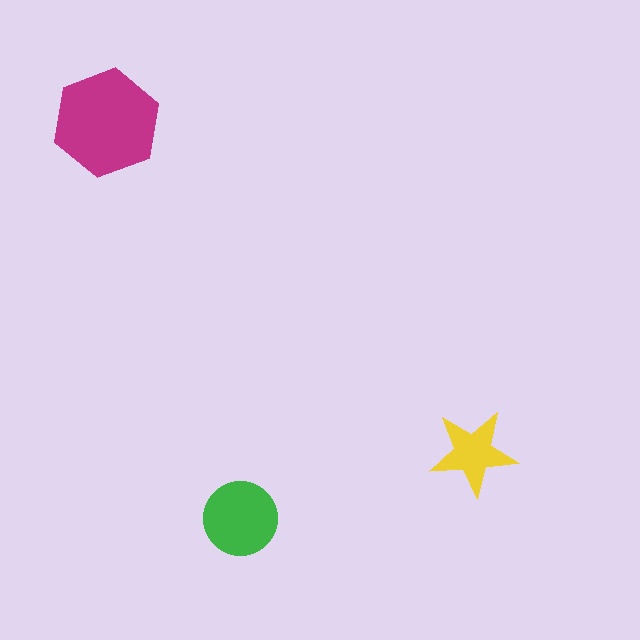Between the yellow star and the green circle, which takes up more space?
The green circle.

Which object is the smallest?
The yellow star.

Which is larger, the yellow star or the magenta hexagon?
The magenta hexagon.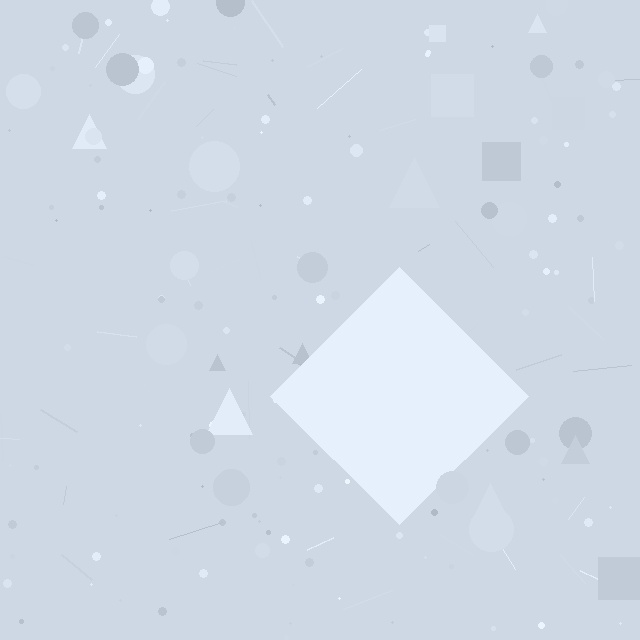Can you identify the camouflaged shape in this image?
The camouflaged shape is a diamond.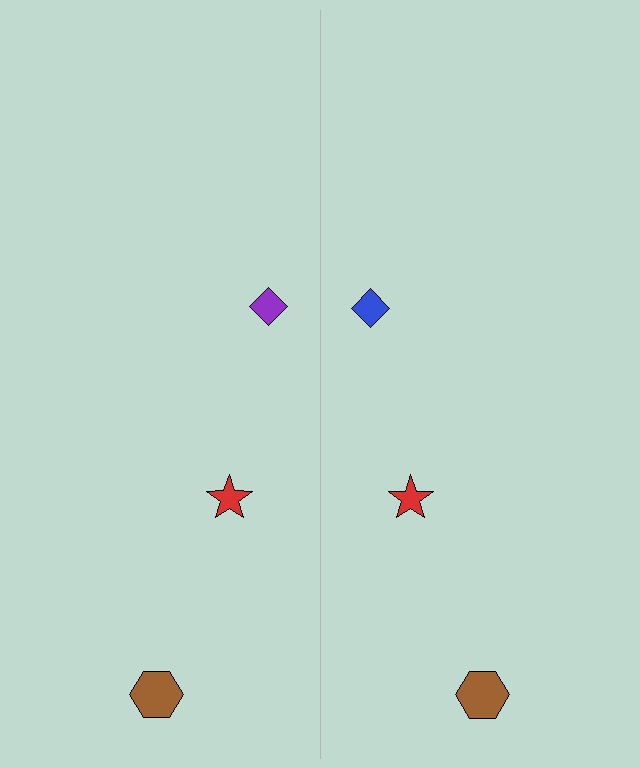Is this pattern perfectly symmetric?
No, the pattern is not perfectly symmetric. The blue diamond on the right side breaks the symmetry — its mirror counterpart is purple.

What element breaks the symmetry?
The blue diamond on the right side breaks the symmetry — its mirror counterpart is purple.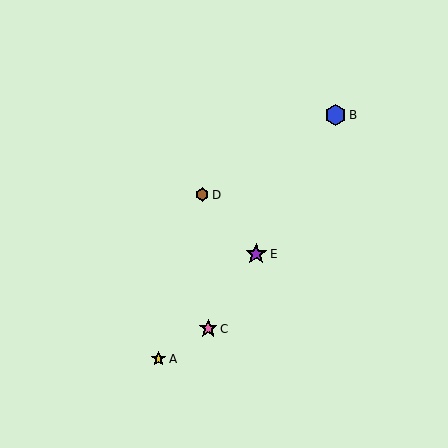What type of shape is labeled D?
Shape D is a brown hexagon.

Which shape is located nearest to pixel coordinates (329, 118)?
The blue hexagon (labeled B) at (336, 115) is nearest to that location.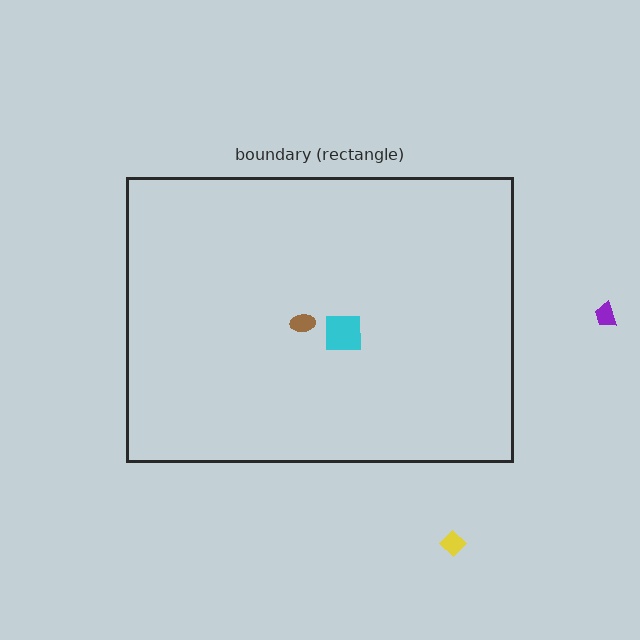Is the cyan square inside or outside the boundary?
Inside.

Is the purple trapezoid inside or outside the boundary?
Outside.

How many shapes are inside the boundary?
2 inside, 2 outside.